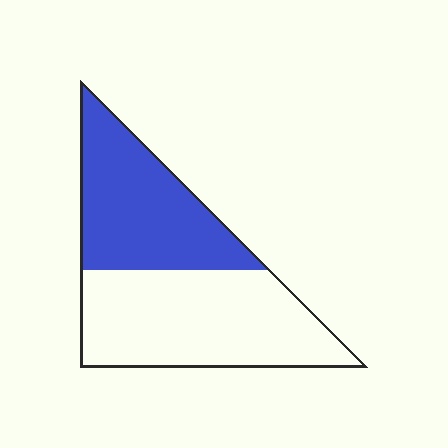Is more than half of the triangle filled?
No.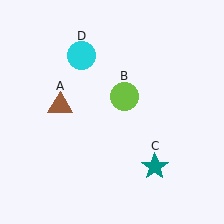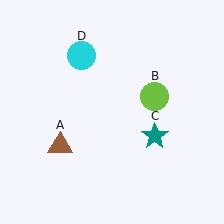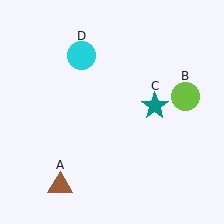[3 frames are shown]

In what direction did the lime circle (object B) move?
The lime circle (object B) moved right.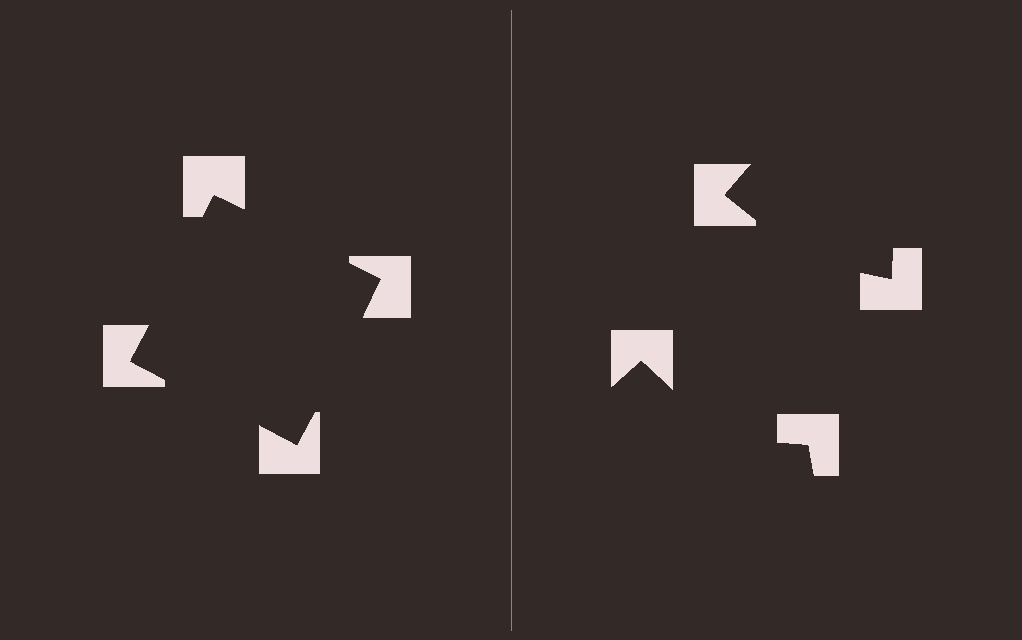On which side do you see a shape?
An illusory square appears on the left side. On the right side the wedge cuts are rotated, so no coherent shape forms.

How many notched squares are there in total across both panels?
8 — 4 on each side.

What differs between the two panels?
The notched squares are positioned identically on both sides; only the wedge orientations differ. On the left they align to a square; on the right they are misaligned.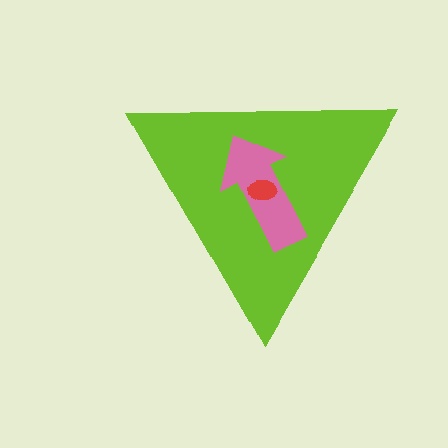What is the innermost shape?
The red ellipse.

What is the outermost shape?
The lime triangle.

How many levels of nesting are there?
3.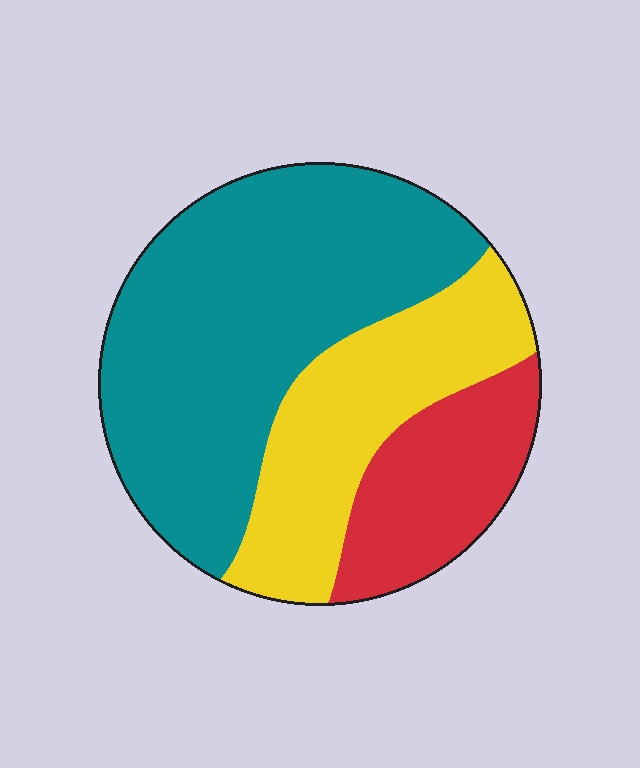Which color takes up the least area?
Red, at roughly 20%.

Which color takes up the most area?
Teal, at roughly 55%.